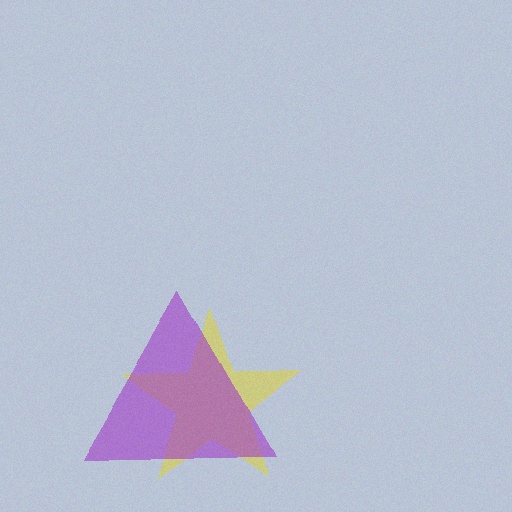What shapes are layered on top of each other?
The layered shapes are: a yellow star, a purple triangle.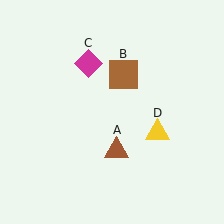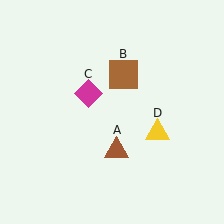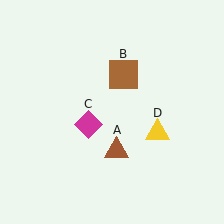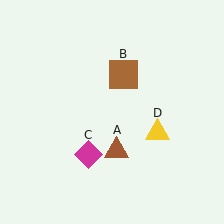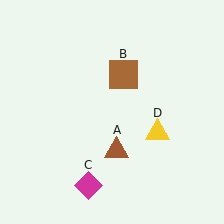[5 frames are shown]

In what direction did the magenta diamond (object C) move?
The magenta diamond (object C) moved down.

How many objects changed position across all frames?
1 object changed position: magenta diamond (object C).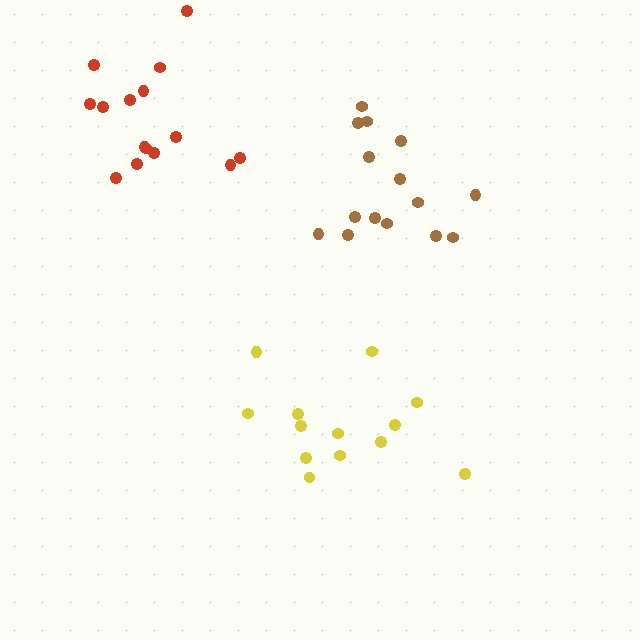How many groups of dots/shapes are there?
There are 3 groups.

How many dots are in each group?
Group 1: 13 dots, Group 2: 15 dots, Group 3: 15 dots (43 total).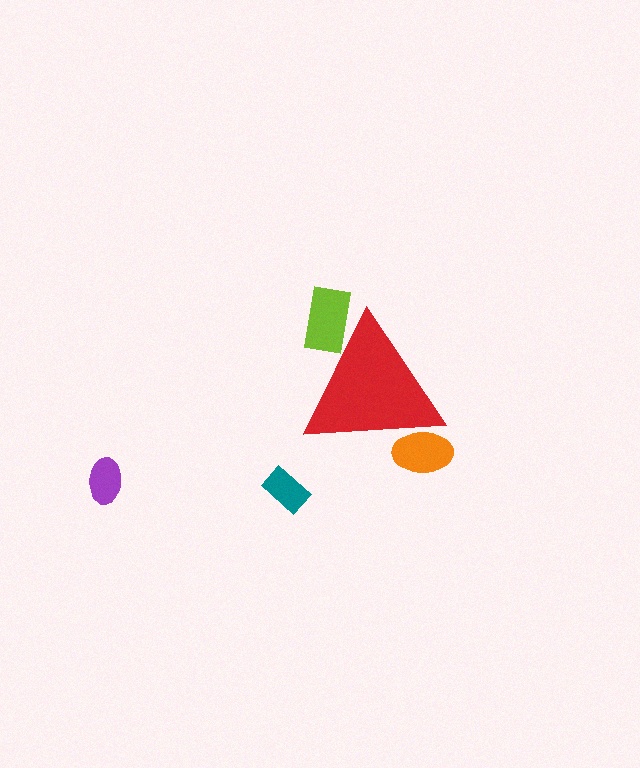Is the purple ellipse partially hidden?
No, the purple ellipse is fully visible.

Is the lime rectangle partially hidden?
Yes, the lime rectangle is partially hidden behind the red triangle.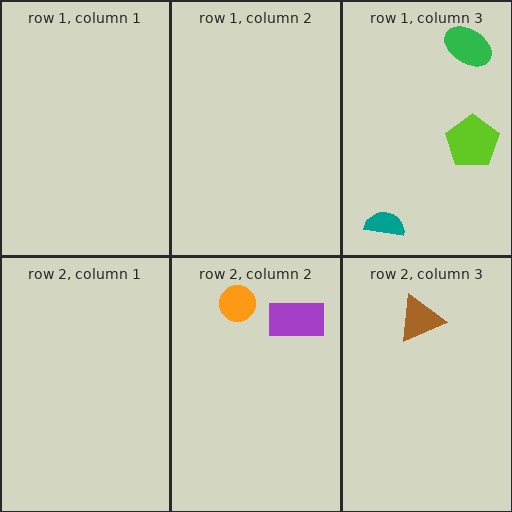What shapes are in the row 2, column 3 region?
The brown triangle.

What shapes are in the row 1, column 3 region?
The green ellipse, the teal semicircle, the lime pentagon.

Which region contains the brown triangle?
The row 2, column 3 region.